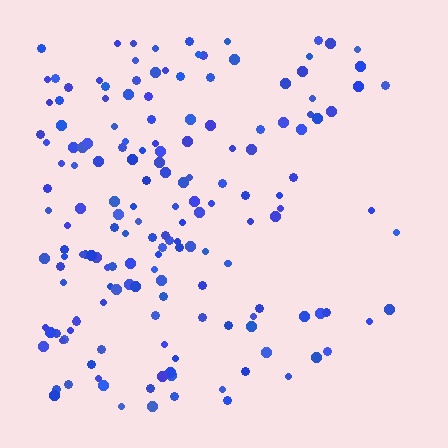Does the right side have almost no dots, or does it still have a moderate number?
Still a moderate number, just noticeably fewer than the left.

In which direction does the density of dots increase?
From right to left, with the left side densest.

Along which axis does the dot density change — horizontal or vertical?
Horizontal.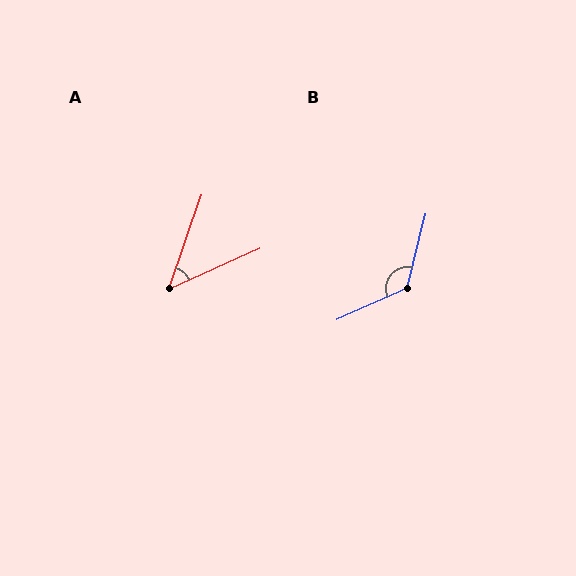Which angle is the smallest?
A, at approximately 47 degrees.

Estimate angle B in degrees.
Approximately 128 degrees.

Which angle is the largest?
B, at approximately 128 degrees.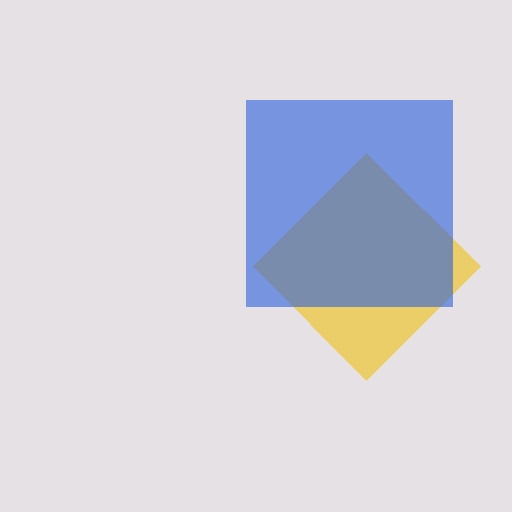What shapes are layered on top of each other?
The layered shapes are: a yellow diamond, a blue square.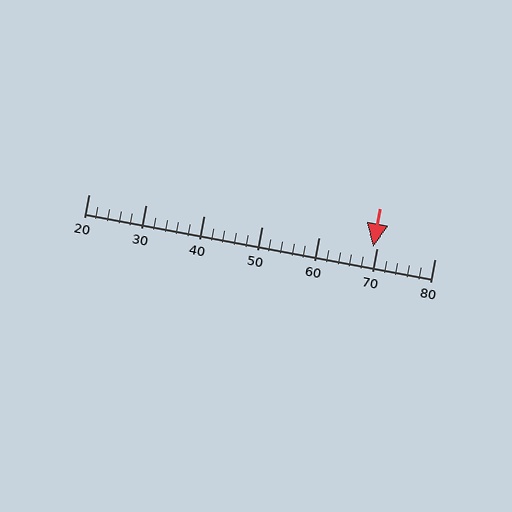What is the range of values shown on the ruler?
The ruler shows values from 20 to 80.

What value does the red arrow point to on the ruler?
The red arrow points to approximately 69.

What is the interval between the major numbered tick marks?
The major tick marks are spaced 10 units apart.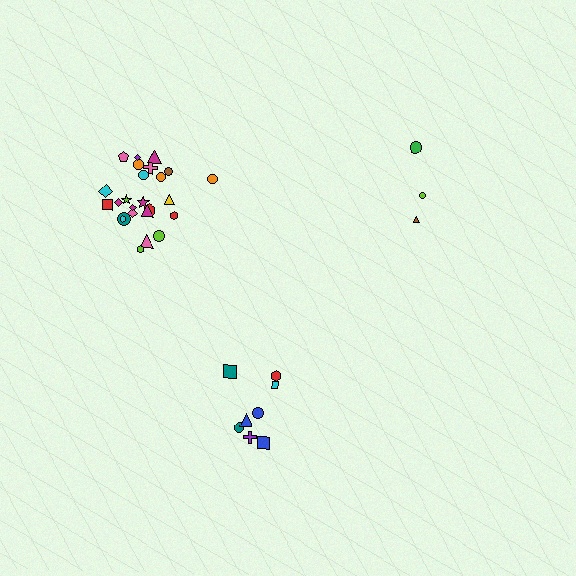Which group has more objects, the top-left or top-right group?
The top-left group.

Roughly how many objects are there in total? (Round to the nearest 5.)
Roughly 35 objects in total.